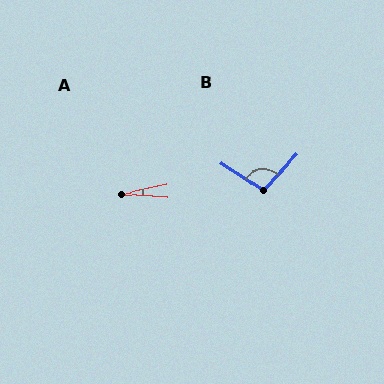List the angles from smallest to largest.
A (15°), B (100°).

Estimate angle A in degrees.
Approximately 15 degrees.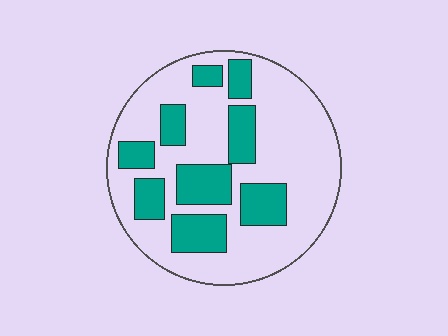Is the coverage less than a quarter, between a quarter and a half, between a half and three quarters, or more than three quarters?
Between a quarter and a half.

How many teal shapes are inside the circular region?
9.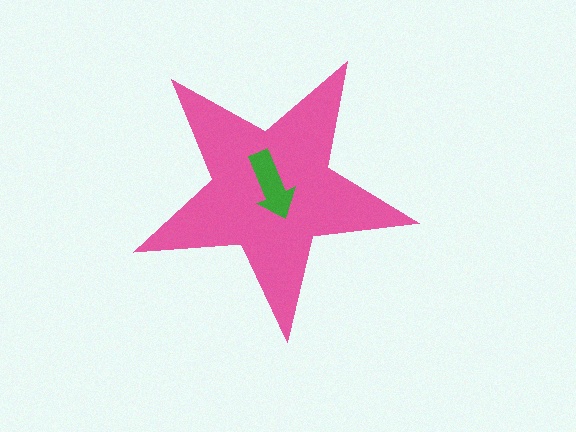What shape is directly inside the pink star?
The green arrow.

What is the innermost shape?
The green arrow.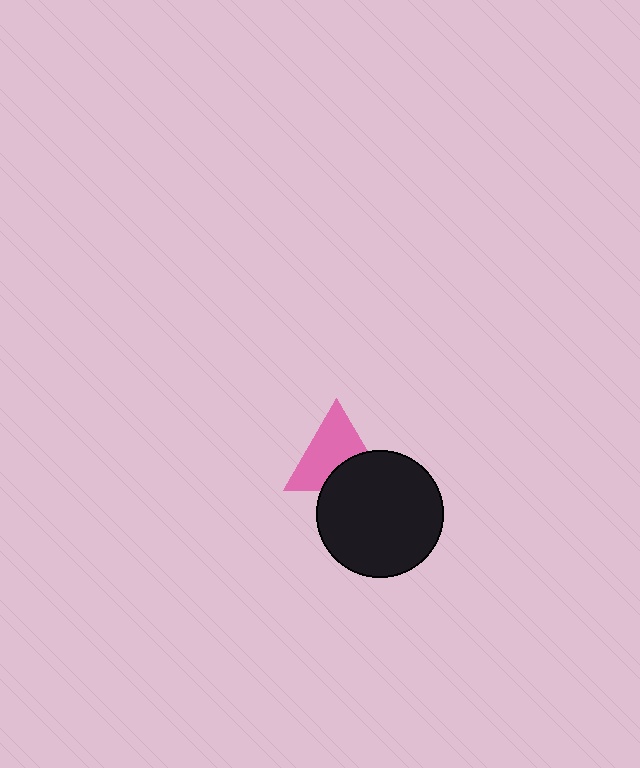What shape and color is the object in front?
The object in front is a black circle.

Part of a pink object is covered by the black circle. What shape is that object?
It is a triangle.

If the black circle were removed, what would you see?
You would see the complete pink triangle.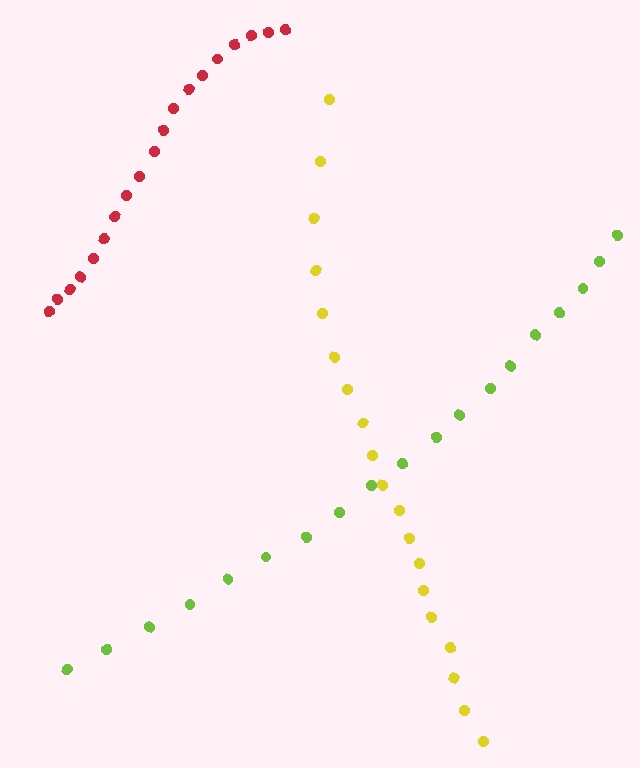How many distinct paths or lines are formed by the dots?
There are 3 distinct paths.